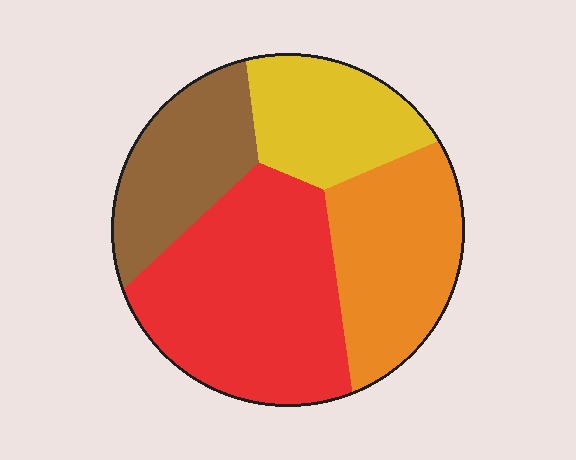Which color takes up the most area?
Red, at roughly 40%.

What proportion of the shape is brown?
Brown covers roughly 20% of the shape.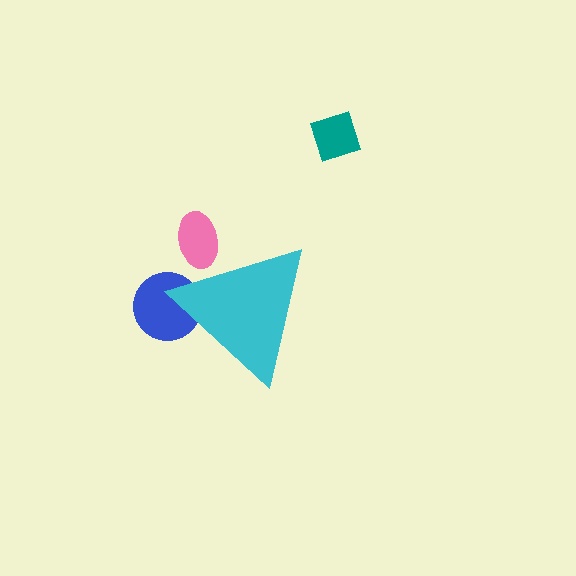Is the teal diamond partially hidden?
No, the teal diamond is fully visible.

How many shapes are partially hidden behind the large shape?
2 shapes are partially hidden.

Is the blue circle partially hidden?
Yes, the blue circle is partially hidden behind the cyan triangle.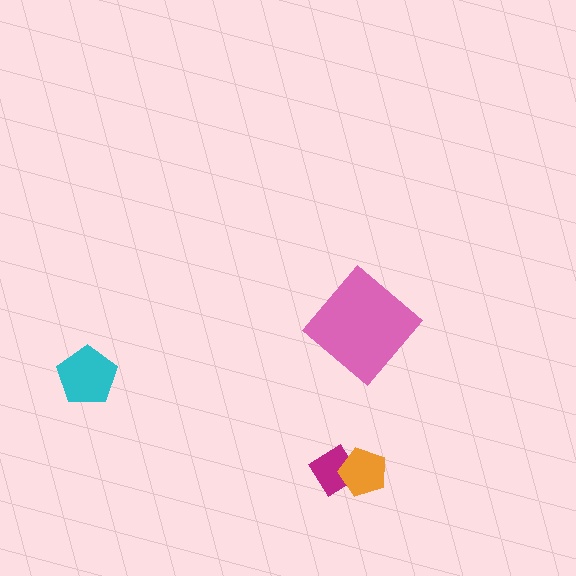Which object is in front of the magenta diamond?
The orange pentagon is in front of the magenta diamond.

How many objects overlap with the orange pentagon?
1 object overlaps with the orange pentagon.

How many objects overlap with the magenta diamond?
1 object overlaps with the magenta diamond.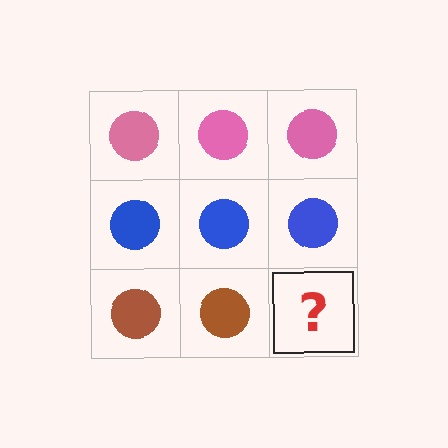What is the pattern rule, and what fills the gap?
The rule is that each row has a consistent color. The gap should be filled with a brown circle.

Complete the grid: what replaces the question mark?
The question mark should be replaced with a brown circle.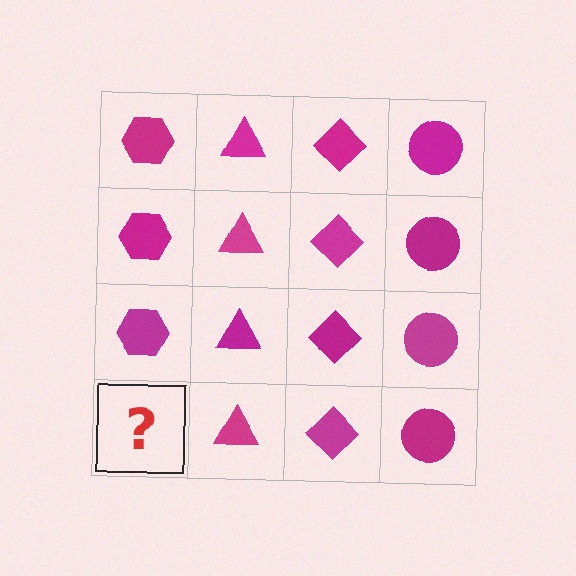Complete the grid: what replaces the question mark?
The question mark should be replaced with a magenta hexagon.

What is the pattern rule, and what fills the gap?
The rule is that each column has a consistent shape. The gap should be filled with a magenta hexagon.